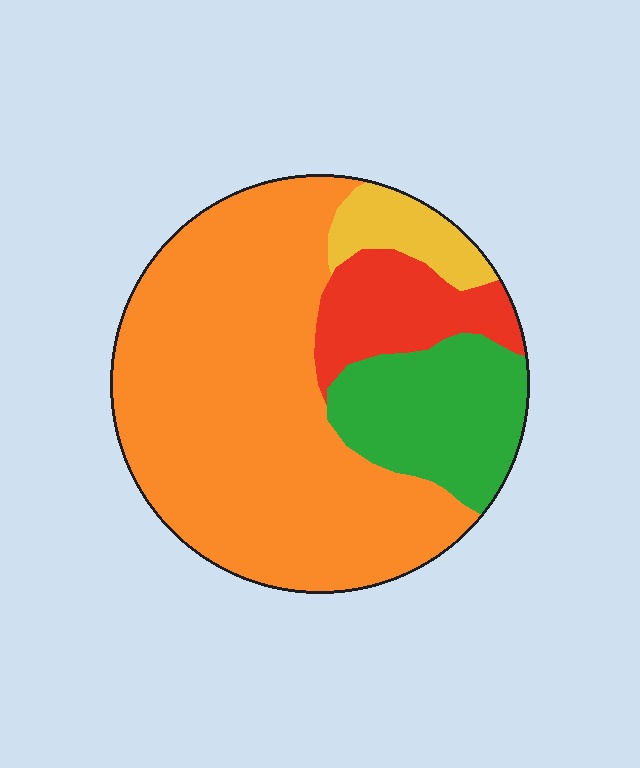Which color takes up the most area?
Orange, at roughly 65%.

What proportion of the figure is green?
Green takes up about one sixth (1/6) of the figure.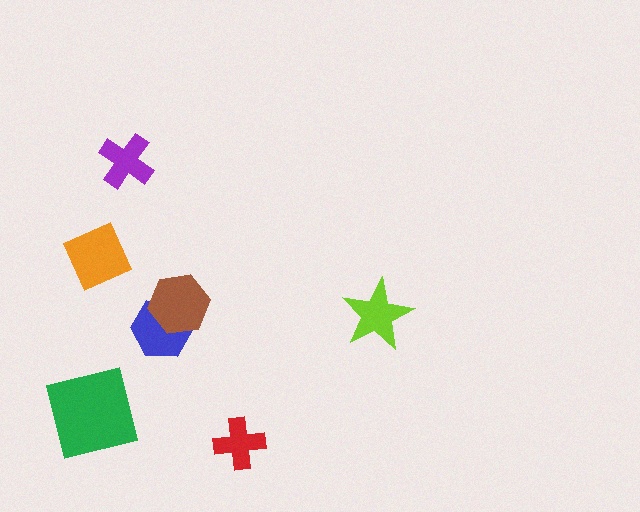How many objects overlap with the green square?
0 objects overlap with the green square.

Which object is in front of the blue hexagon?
The brown hexagon is in front of the blue hexagon.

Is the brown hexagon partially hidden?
No, no other shape covers it.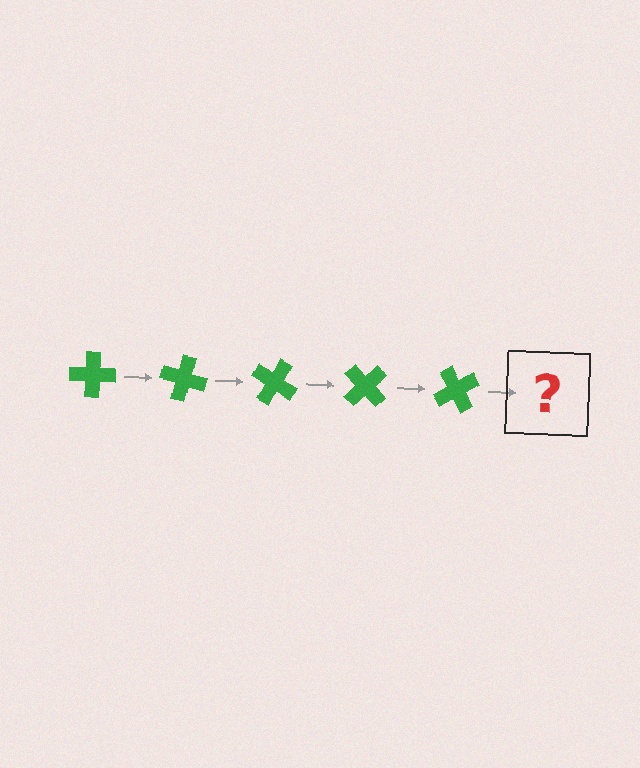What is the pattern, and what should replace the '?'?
The pattern is that the cross rotates 15 degrees each step. The '?' should be a green cross rotated 75 degrees.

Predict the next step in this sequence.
The next step is a green cross rotated 75 degrees.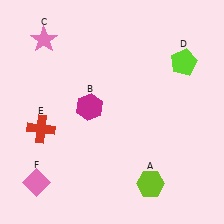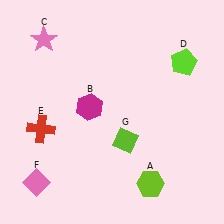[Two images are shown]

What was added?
A lime diamond (G) was added in Image 2.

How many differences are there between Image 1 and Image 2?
There is 1 difference between the two images.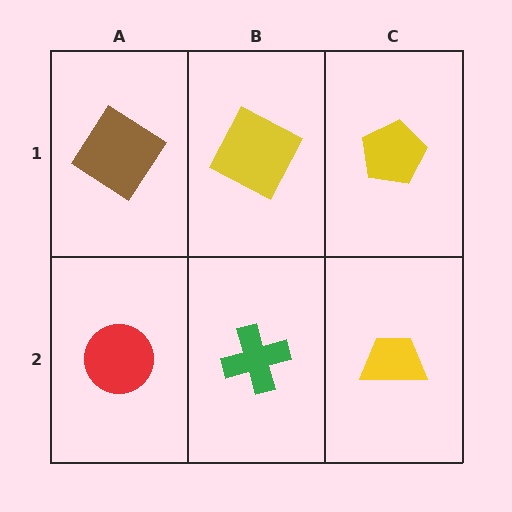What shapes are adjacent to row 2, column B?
A yellow square (row 1, column B), a red circle (row 2, column A), a yellow trapezoid (row 2, column C).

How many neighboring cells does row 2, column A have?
2.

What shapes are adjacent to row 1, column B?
A green cross (row 2, column B), a brown diamond (row 1, column A), a yellow pentagon (row 1, column C).